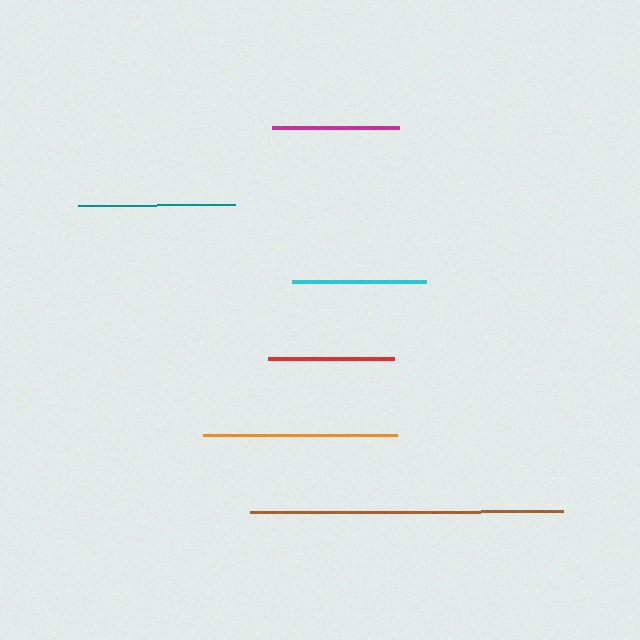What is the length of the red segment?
The red segment is approximately 127 pixels long.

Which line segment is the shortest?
The magenta line is the shortest at approximately 127 pixels.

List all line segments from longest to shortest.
From longest to shortest: brown, orange, teal, cyan, red, magenta.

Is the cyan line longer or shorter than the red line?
The cyan line is longer than the red line.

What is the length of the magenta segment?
The magenta segment is approximately 127 pixels long.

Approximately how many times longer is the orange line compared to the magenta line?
The orange line is approximately 1.5 times the length of the magenta line.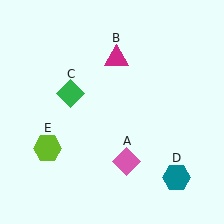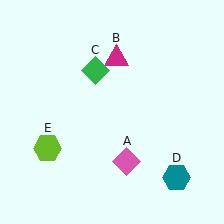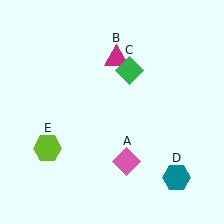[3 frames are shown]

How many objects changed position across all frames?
1 object changed position: green diamond (object C).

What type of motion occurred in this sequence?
The green diamond (object C) rotated clockwise around the center of the scene.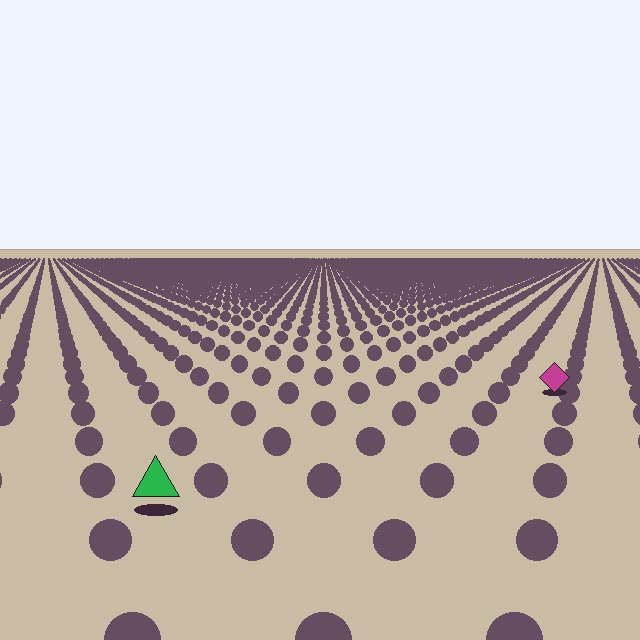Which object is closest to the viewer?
The green triangle is closest. The texture marks near it are larger and more spread out.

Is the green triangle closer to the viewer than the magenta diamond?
Yes. The green triangle is closer — you can tell from the texture gradient: the ground texture is coarser near it.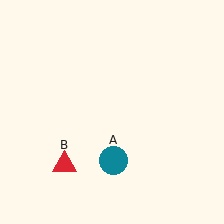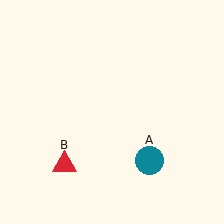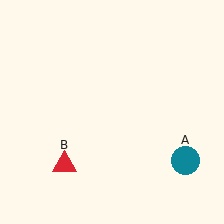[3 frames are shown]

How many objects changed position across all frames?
1 object changed position: teal circle (object A).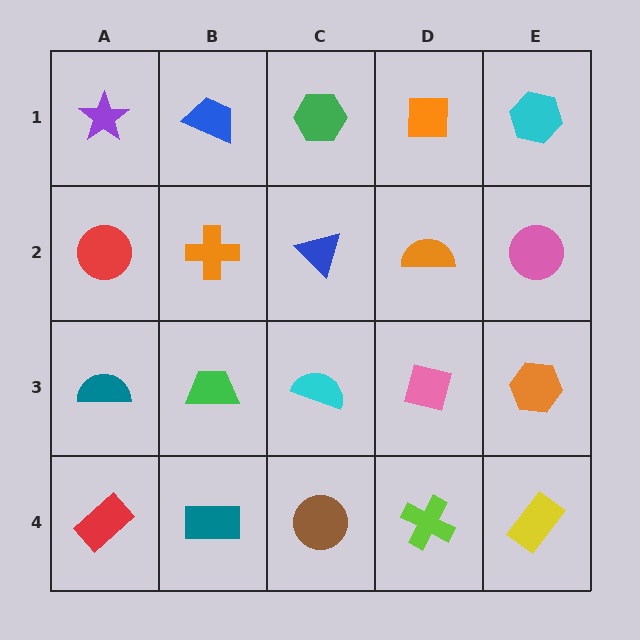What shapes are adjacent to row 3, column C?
A blue triangle (row 2, column C), a brown circle (row 4, column C), a green trapezoid (row 3, column B), a pink square (row 3, column D).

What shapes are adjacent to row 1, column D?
An orange semicircle (row 2, column D), a green hexagon (row 1, column C), a cyan hexagon (row 1, column E).